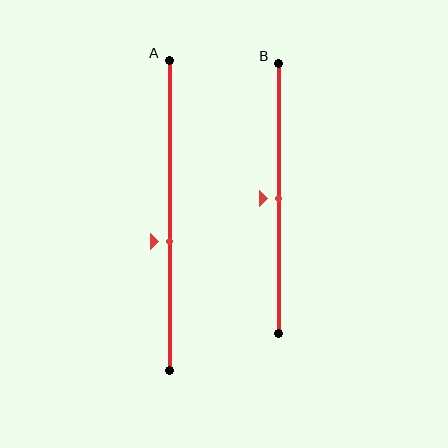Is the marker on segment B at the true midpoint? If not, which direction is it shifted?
Yes, the marker on segment B is at the true midpoint.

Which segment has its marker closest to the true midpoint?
Segment B has its marker closest to the true midpoint.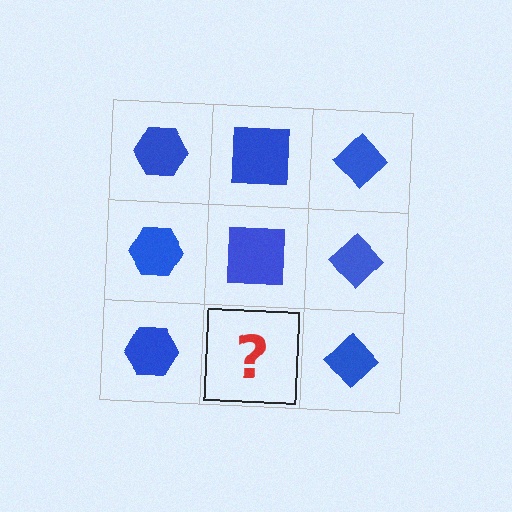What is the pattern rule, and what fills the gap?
The rule is that each column has a consistent shape. The gap should be filled with a blue square.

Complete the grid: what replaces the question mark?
The question mark should be replaced with a blue square.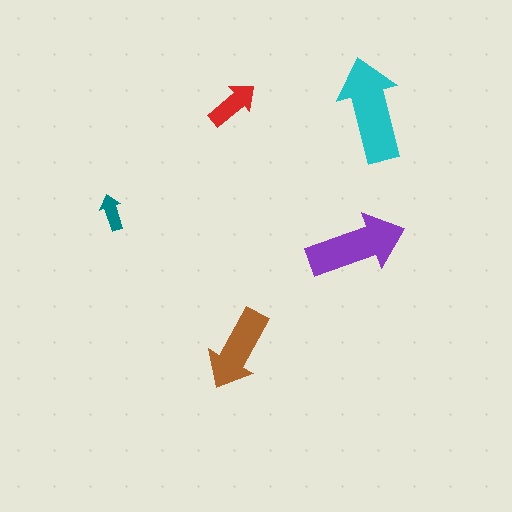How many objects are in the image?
There are 5 objects in the image.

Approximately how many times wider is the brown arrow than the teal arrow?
About 2.5 times wider.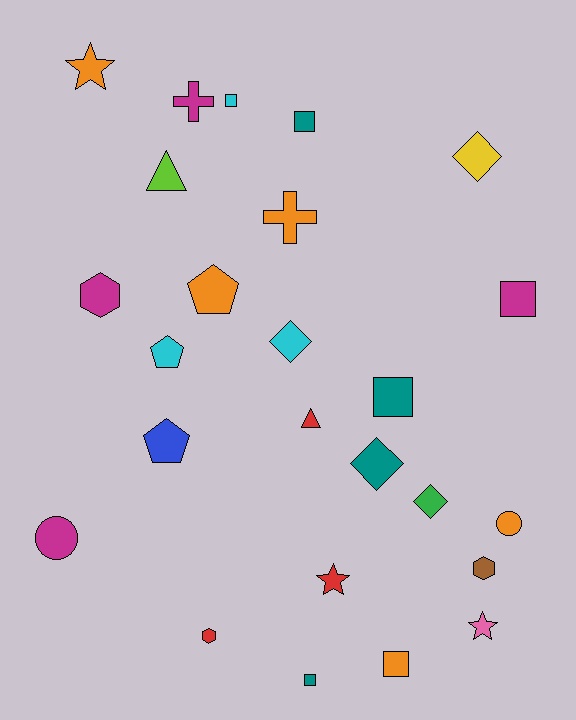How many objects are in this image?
There are 25 objects.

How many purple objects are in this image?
There are no purple objects.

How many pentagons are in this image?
There are 3 pentagons.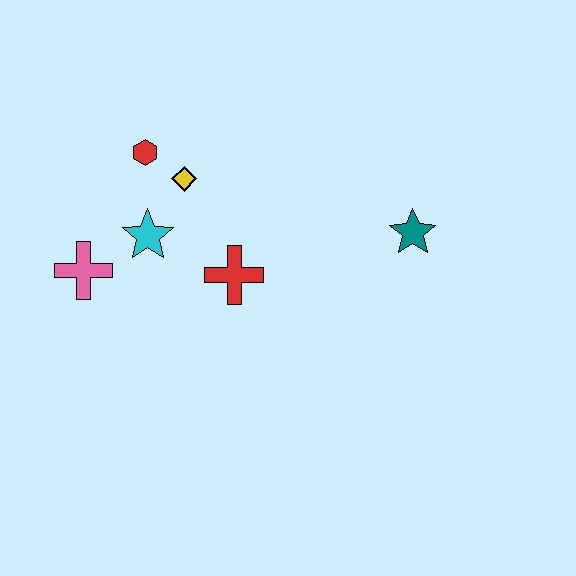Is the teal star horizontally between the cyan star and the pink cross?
No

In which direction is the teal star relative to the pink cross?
The teal star is to the right of the pink cross.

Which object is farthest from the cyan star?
The teal star is farthest from the cyan star.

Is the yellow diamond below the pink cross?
No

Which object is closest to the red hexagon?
The yellow diamond is closest to the red hexagon.